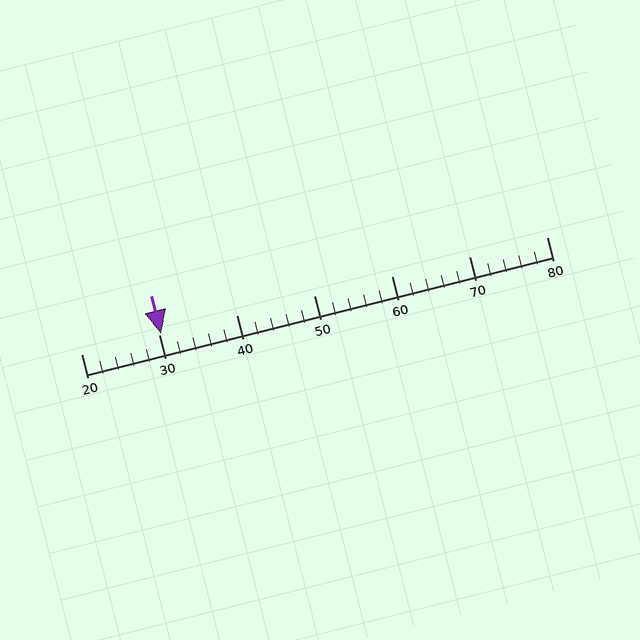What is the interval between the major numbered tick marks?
The major tick marks are spaced 10 units apart.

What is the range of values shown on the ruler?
The ruler shows values from 20 to 80.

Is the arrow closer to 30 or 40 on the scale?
The arrow is closer to 30.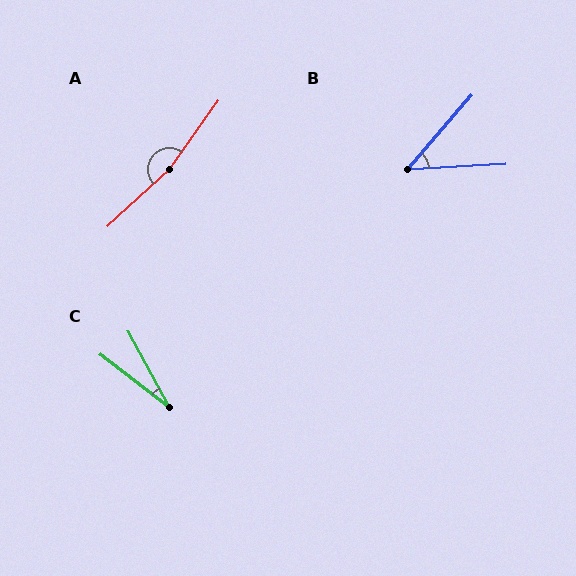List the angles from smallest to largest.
C (24°), B (46°), A (168°).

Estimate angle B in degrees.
Approximately 46 degrees.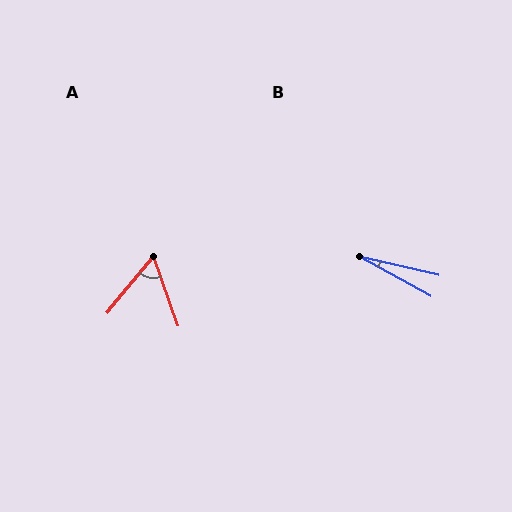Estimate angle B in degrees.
Approximately 16 degrees.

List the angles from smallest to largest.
B (16°), A (59°).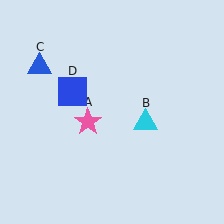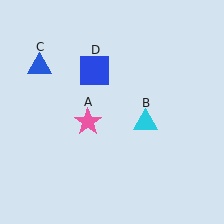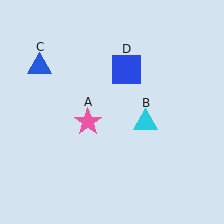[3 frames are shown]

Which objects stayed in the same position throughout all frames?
Pink star (object A) and cyan triangle (object B) and blue triangle (object C) remained stationary.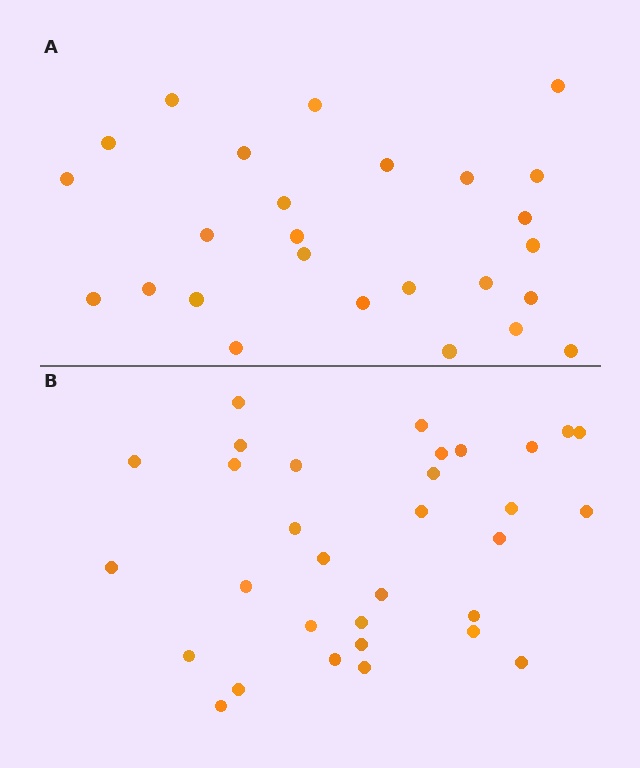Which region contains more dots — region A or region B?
Region B (the bottom region) has more dots.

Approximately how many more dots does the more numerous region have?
Region B has about 6 more dots than region A.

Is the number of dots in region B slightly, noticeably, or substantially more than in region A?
Region B has only slightly more — the two regions are fairly close. The ratio is roughly 1.2 to 1.